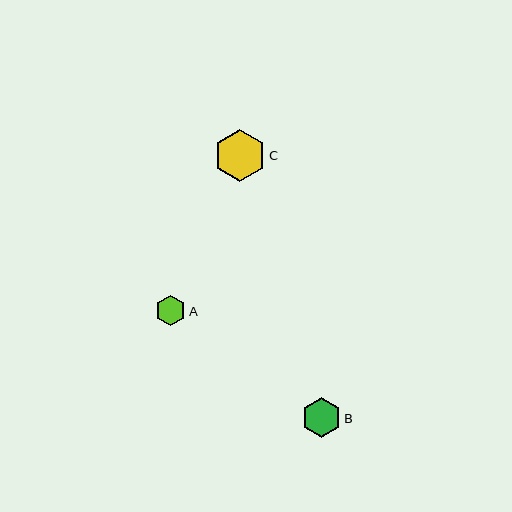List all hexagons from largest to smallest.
From largest to smallest: C, B, A.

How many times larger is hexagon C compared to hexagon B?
Hexagon C is approximately 1.3 times the size of hexagon B.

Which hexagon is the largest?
Hexagon C is the largest with a size of approximately 52 pixels.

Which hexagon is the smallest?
Hexagon A is the smallest with a size of approximately 31 pixels.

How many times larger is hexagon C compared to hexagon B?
Hexagon C is approximately 1.3 times the size of hexagon B.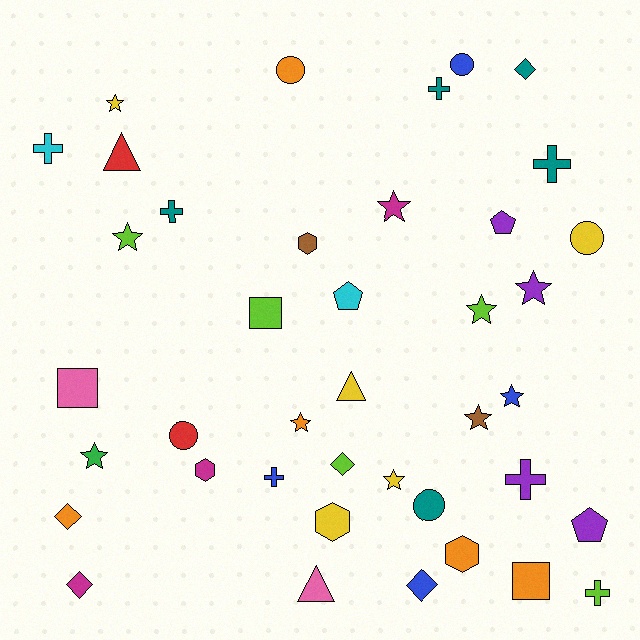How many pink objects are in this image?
There are 2 pink objects.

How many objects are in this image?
There are 40 objects.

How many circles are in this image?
There are 5 circles.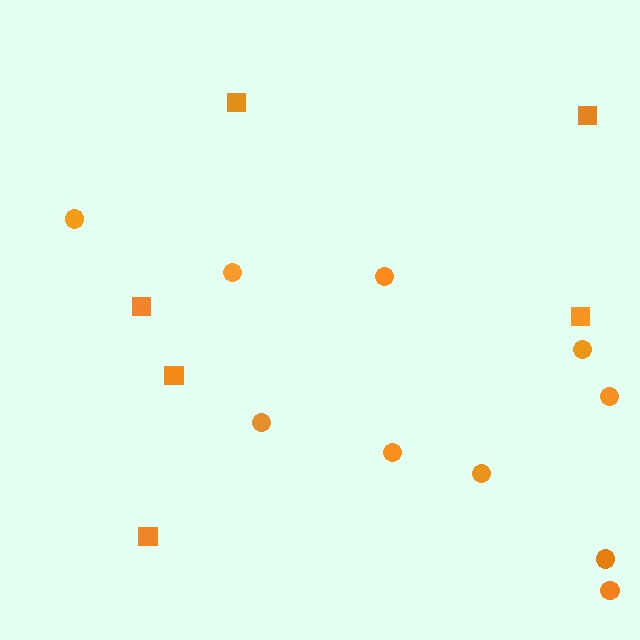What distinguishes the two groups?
There are 2 groups: one group of squares (6) and one group of circles (10).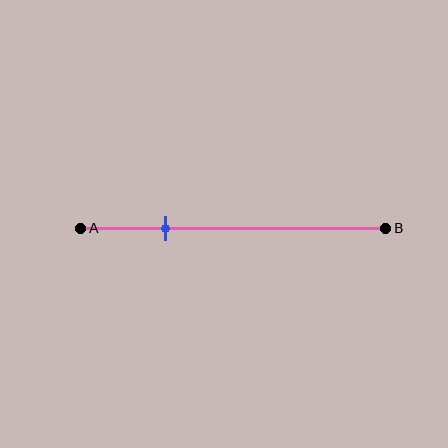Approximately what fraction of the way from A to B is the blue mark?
The blue mark is approximately 30% of the way from A to B.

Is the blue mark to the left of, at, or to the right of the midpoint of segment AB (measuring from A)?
The blue mark is to the left of the midpoint of segment AB.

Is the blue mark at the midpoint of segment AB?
No, the mark is at about 30% from A, not at the 50% midpoint.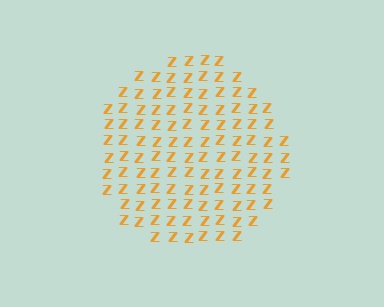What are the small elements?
The small elements are letter Z's.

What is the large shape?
The large shape is a circle.